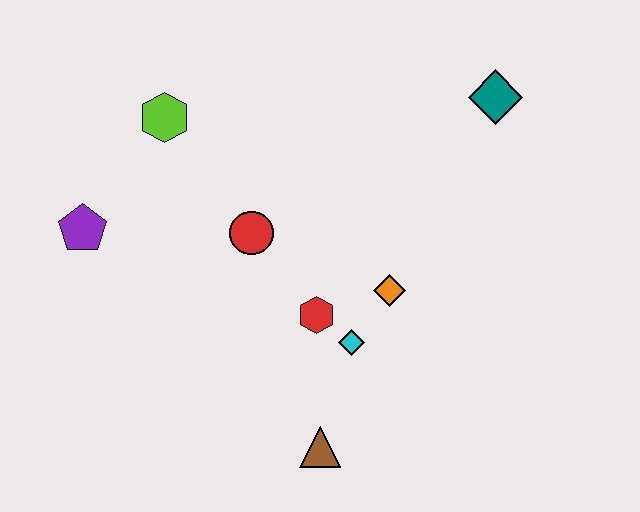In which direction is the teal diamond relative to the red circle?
The teal diamond is to the right of the red circle.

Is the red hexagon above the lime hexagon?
No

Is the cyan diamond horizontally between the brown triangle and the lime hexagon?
No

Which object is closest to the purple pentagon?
The lime hexagon is closest to the purple pentagon.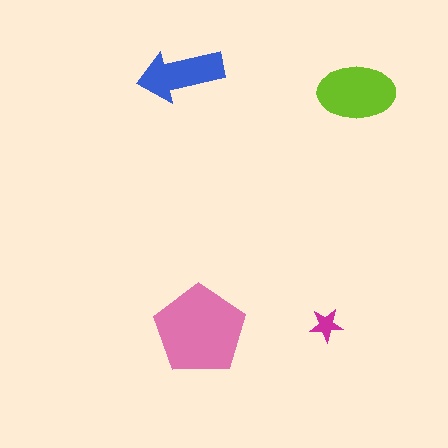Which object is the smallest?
The magenta star.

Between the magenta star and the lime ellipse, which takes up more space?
The lime ellipse.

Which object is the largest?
The pink pentagon.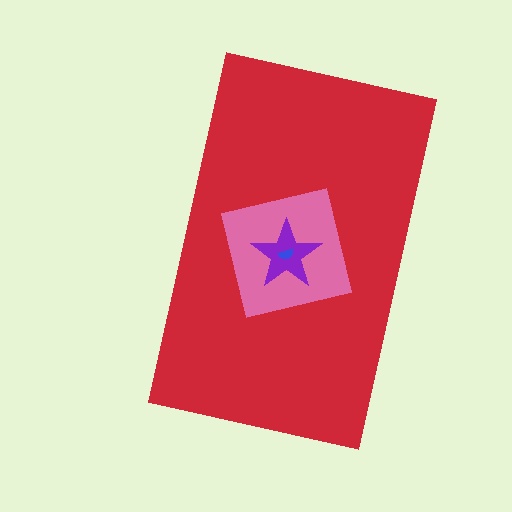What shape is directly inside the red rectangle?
The pink square.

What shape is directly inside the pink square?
The purple star.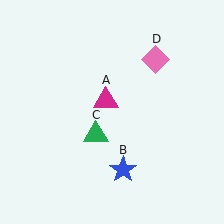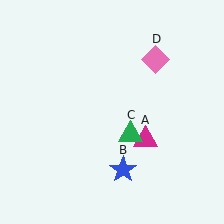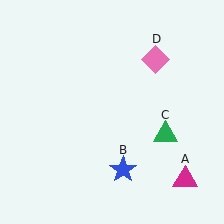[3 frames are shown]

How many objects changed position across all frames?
2 objects changed position: magenta triangle (object A), green triangle (object C).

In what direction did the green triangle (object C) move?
The green triangle (object C) moved right.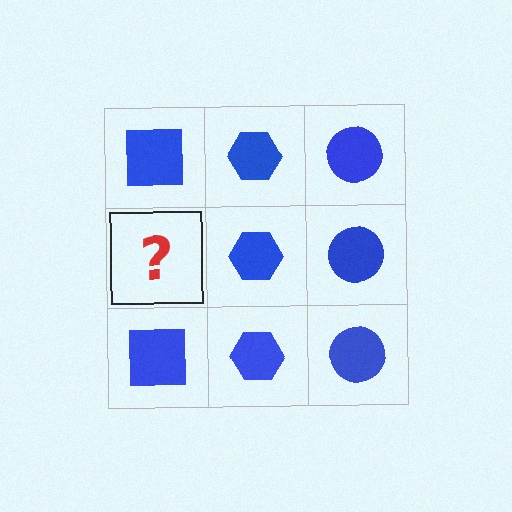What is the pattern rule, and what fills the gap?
The rule is that each column has a consistent shape. The gap should be filled with a blue square.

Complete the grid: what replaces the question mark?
The question mark should be replaced with a blue square.